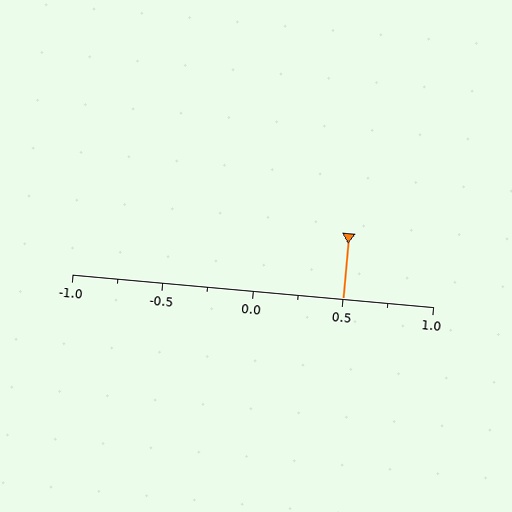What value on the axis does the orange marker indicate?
The marker indicates approximately 0.5.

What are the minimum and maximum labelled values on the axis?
The axis runs from -1.0 to 1.0.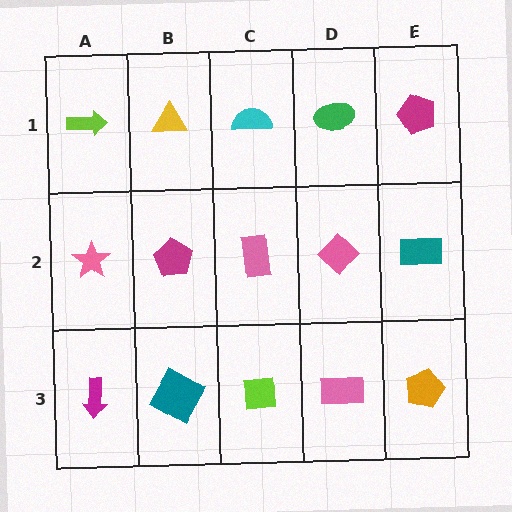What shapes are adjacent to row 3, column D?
A pink diamond (row 2, column D), a lime square (row 3, column C), an orange pentagon (row 3, column E).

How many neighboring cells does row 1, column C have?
3.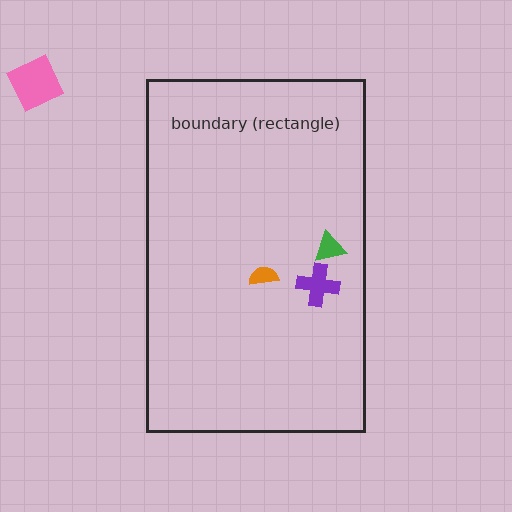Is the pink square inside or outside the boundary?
Outside.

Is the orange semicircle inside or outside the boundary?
Inside.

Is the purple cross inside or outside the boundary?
Inside.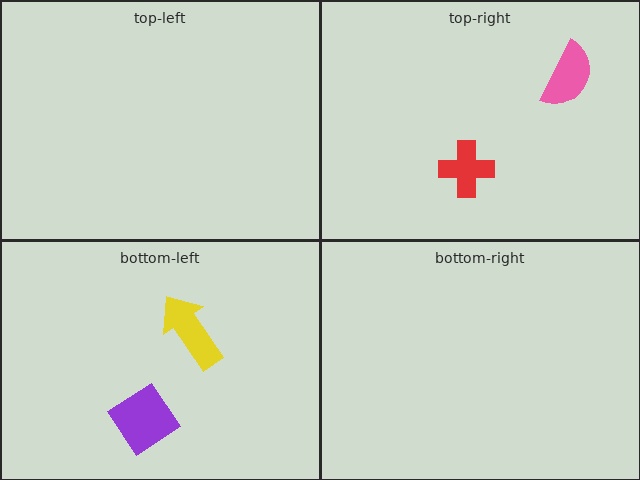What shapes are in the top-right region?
The pink semicircle, the red cross.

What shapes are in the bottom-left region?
The purple diamond, the yellow arrow.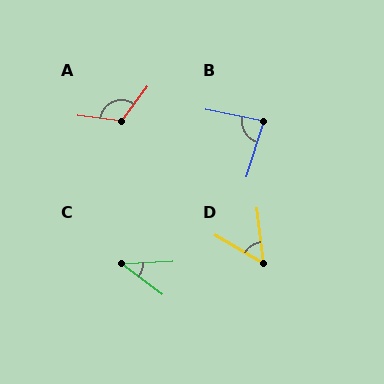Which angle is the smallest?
C, at approximately 39 degrees.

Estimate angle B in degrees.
Approximately 84 degrees.